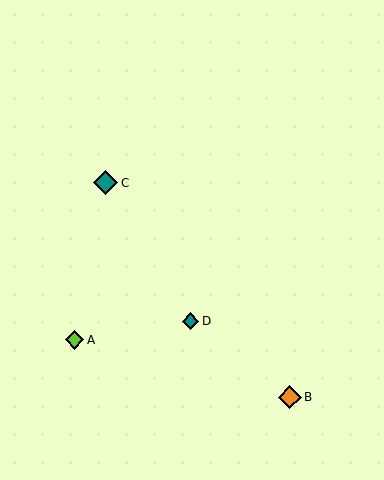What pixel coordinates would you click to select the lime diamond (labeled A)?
Click at (75, 340) to select the lime diamond A.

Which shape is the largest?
The teal diamond (labeled C) is the largest.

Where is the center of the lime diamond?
The center of the lime diamond is at (75, 340).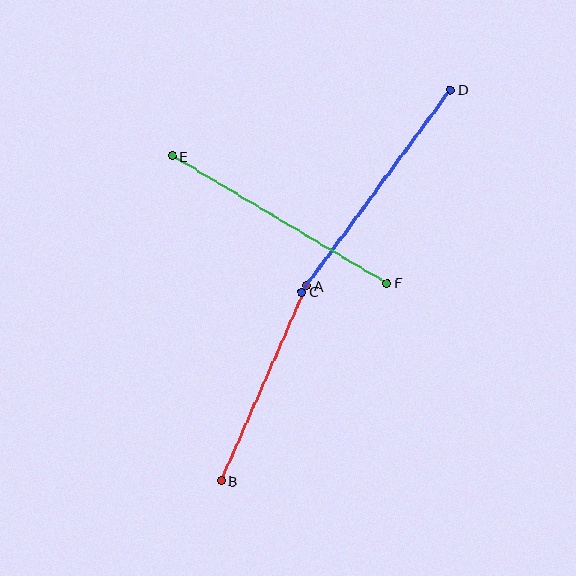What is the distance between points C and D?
The distance is approximately 251 pixels.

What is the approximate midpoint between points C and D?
The midpoint is at approximately (376, 191) pixels.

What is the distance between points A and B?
The distance is approximately 213 pixels.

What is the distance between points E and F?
The distance is approximately 249 pixels.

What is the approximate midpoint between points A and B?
The midpoint is at approximately (264, 383) pixels.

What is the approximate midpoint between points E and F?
The midpoint is at approximately (280, 220) pixels.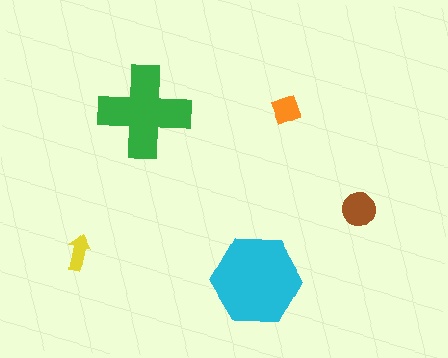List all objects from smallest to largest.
The yellow arrow, the orange diamond, the brown circle, the green cross, the cyan hexagon.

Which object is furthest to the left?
The yellow arrow is leftmost.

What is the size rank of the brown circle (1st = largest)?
3rd.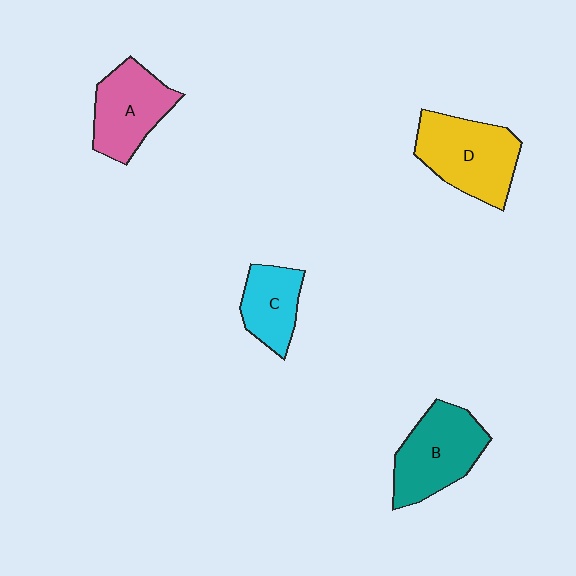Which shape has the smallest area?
Shape C (cyan).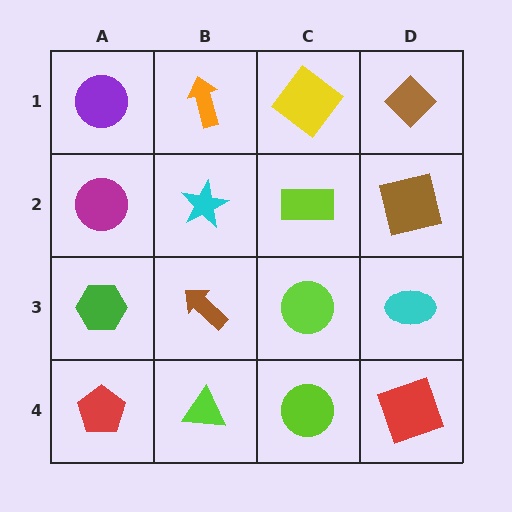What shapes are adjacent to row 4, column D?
A cyan ellipse (row 3, column D), a lime circle (row 4, column C).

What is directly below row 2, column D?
A cyan ellipse.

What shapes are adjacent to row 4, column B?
A brown arrow (row 3, column B), a red pentagon (row 4, column A), a lime circle (row 4, column C).